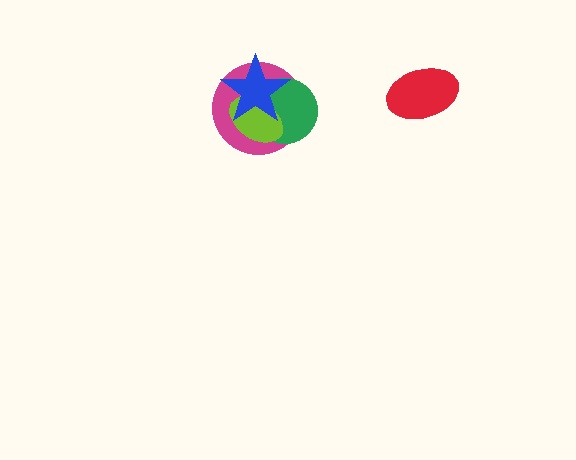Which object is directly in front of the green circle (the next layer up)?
The lime ellipse is directly in front of the green circle.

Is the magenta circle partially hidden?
Yes, it is partially covered by another shape.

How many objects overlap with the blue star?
3 objects overlap with the blue star.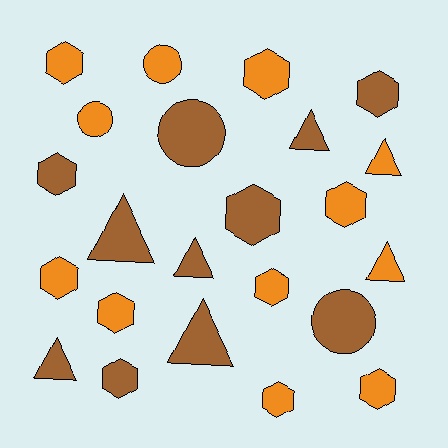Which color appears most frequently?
Orange, with 12 objects.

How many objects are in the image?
There are 23 objects.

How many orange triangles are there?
There are 2 orange triangles.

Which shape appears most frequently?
Hexagon, with 12 objects.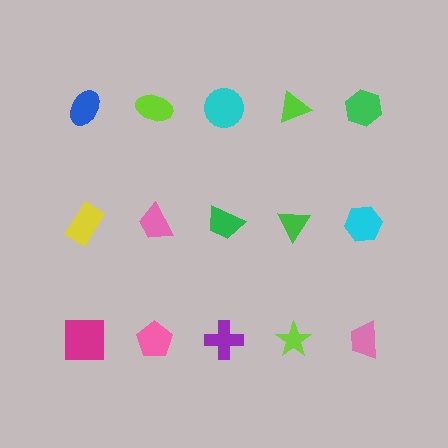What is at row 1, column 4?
A lime triangle.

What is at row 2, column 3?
A green trapezoid.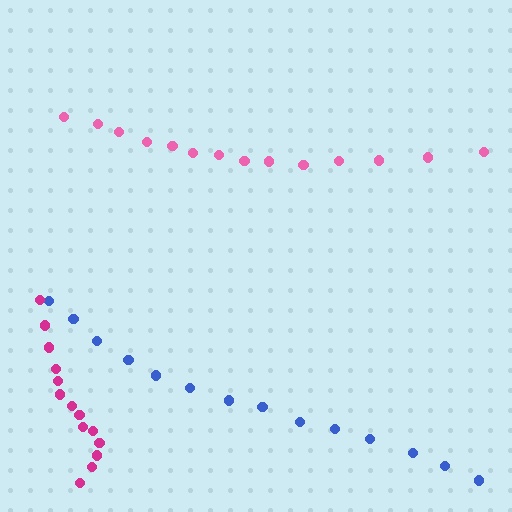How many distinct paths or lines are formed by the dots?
There are 3 distinct paths.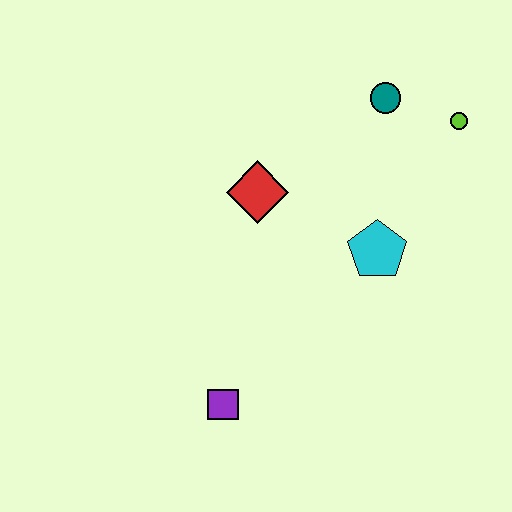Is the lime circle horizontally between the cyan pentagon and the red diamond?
No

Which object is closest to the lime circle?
The teal circle is closest to the lime circle.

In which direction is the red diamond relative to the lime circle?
The red diamond is to the left of the lime circle.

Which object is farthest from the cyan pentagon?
The purple square is farthest from the cyan pentagon.